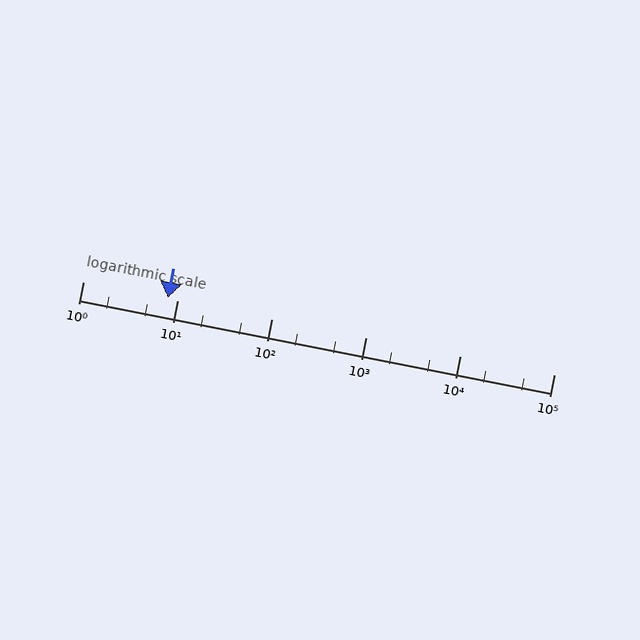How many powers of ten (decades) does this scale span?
The scale spans 5 decades, from 1 to 100000.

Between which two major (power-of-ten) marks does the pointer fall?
The pointer is between 1 and 10.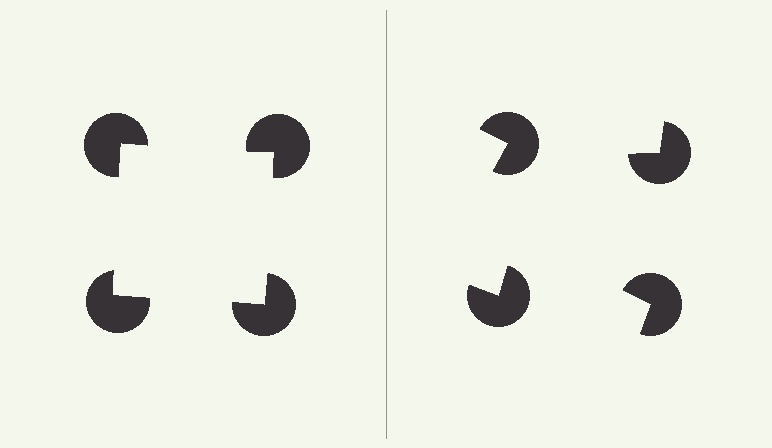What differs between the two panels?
The pac-man discs are positioned identically on both sides; only the wedge orientations differ. On the left they align to a square; on the right they are misaligned.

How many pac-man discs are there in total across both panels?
8 — 4 on each side.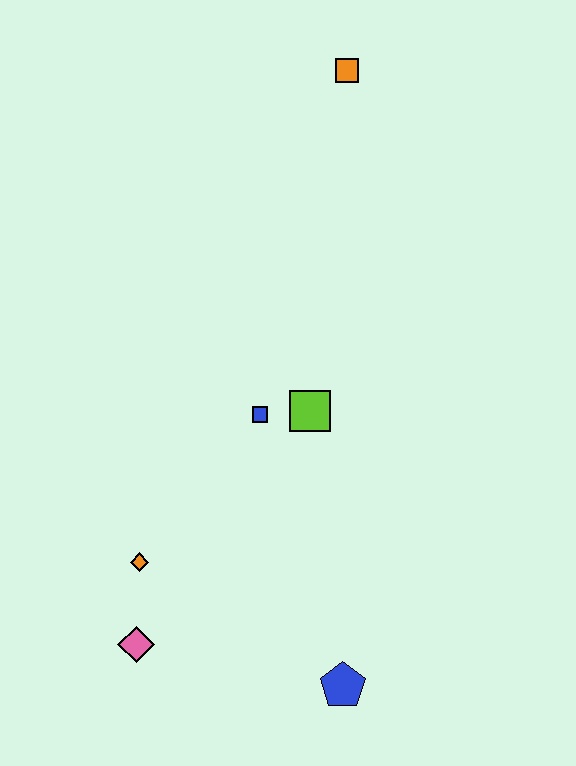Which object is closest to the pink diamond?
The orange diamond is closest to the pink diamond.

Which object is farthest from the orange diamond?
The orange square is farthest from the orange diamond.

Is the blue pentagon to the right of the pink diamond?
Yes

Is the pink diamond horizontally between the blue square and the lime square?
No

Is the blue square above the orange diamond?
Yes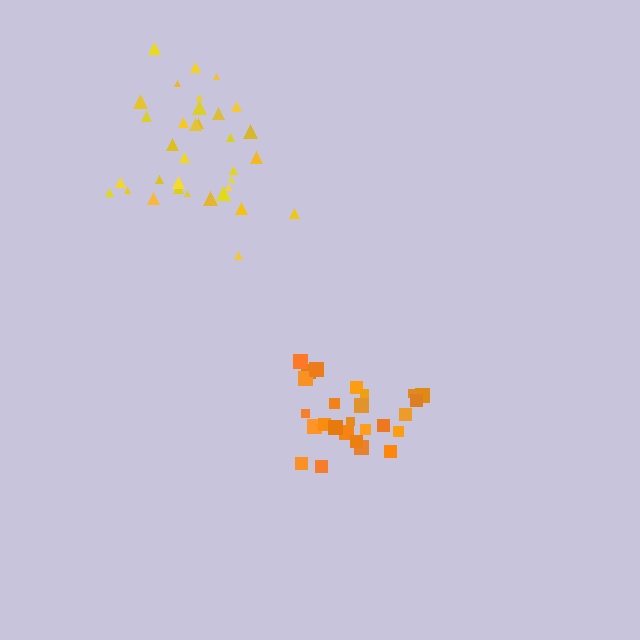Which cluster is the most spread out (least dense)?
Yellow.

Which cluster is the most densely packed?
Orange.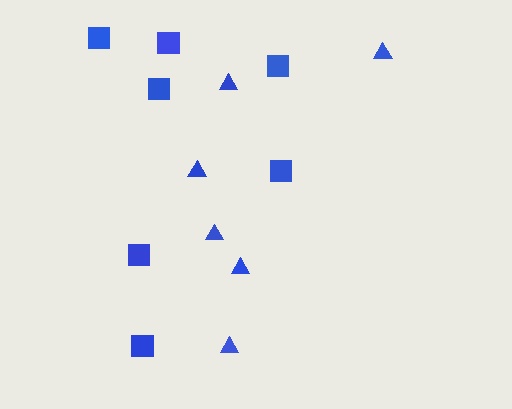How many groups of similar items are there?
There are 2 groups: one group of squares (7) and one group of triangles (6).